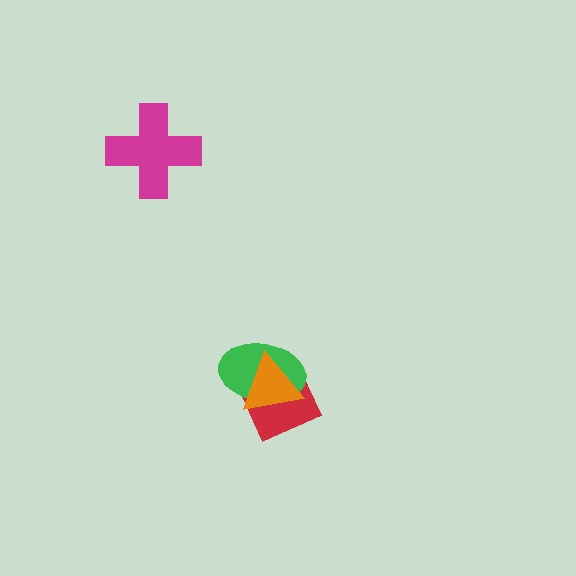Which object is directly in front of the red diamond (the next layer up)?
The green ellipse is directly in front of the red diamond.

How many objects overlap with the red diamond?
2 objects overlap with the red diamond.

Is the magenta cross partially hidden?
No, no other shape covers it.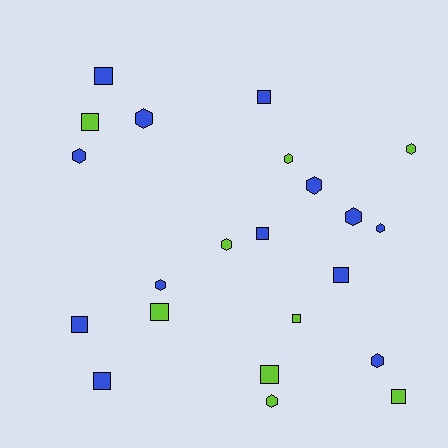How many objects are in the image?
There are 22 objects.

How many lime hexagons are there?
There are 4 lime hexagons.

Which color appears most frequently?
Blue, with 13 objects.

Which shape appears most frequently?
Square, with 11 objects.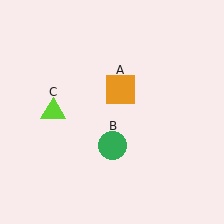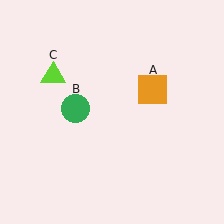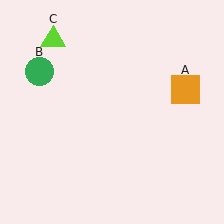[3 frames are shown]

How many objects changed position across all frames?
3 objects changed position: orange square (object A), green circle (object B), lime triangle (object C).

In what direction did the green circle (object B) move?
The green circle (object B) moved up and to the left.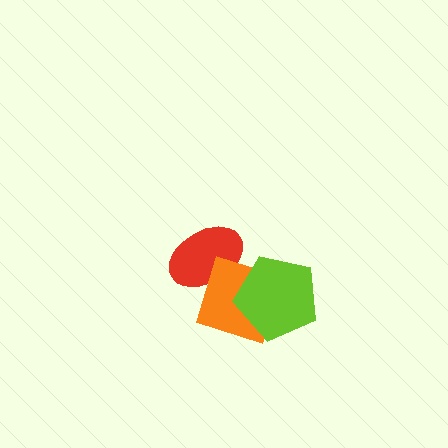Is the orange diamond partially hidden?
Yes, it is partially covered by another shape.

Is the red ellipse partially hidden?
Yes, it is partially covered by another shape.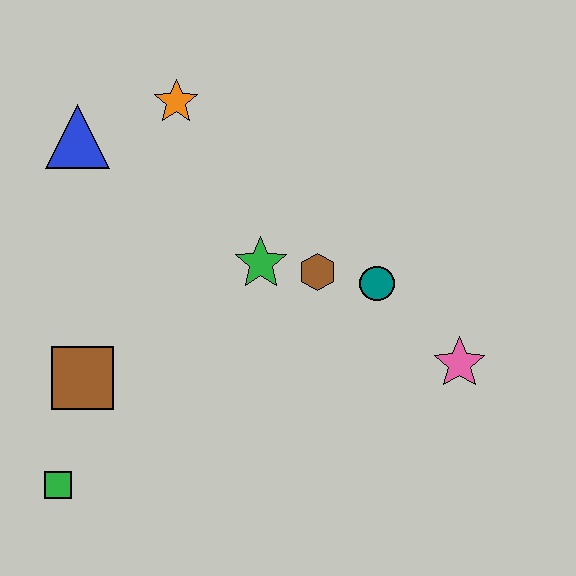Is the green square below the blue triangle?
Yes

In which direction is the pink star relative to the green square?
The pink star is to the right of the green square.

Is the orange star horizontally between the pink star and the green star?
No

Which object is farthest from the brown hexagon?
The green square is farthest from the brown hexagon.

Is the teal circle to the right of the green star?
Yes